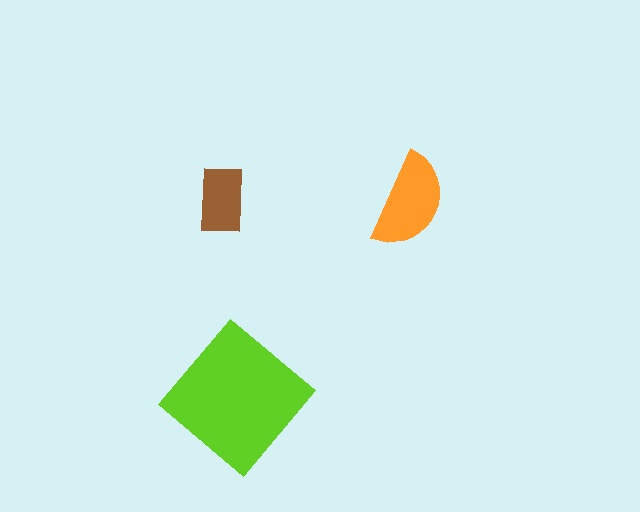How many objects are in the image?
There are 3 objects in the image.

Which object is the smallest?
The brown rectangle.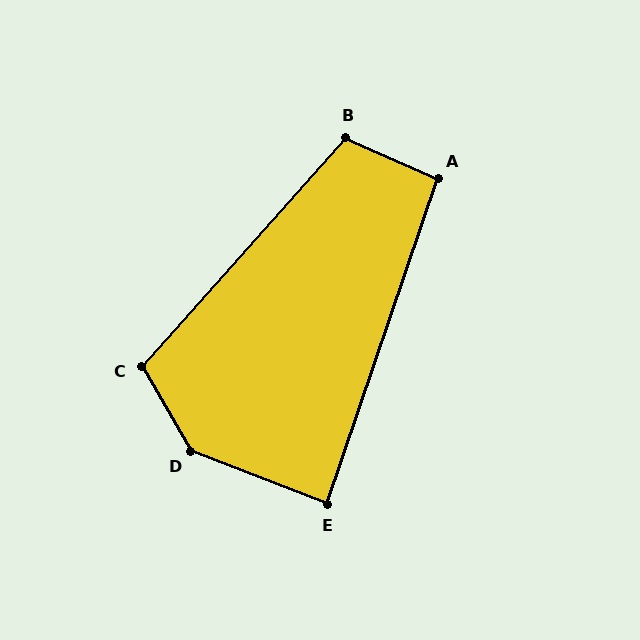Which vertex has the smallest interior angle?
E, at approximately 88 degrees.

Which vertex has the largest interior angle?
D, at approximately 141 degrees.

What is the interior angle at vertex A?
Approximately 95 degrees (obtuse).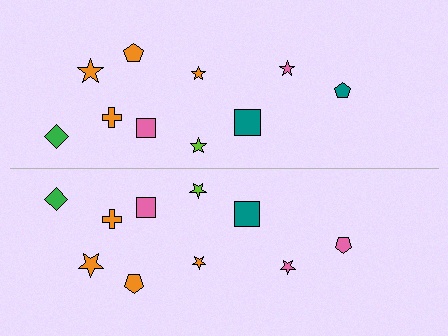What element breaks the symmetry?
The pink pentagon on the bottom side breaks the symmetry — its mirror counterpart is teal.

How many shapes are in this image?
There are 20 shapes in this image.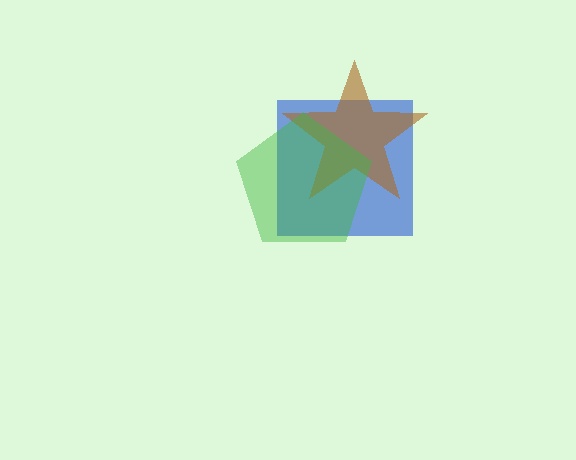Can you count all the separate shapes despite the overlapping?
Yes, there are 3 separate shapes.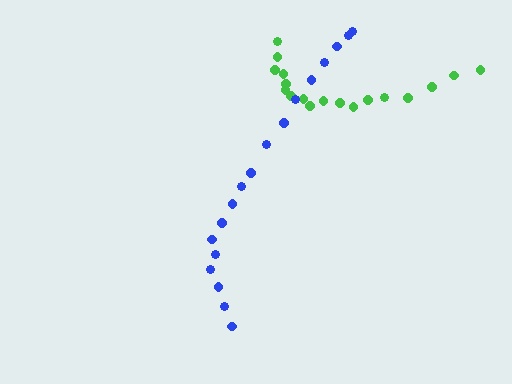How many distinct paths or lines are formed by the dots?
There are 2 distinct paths.